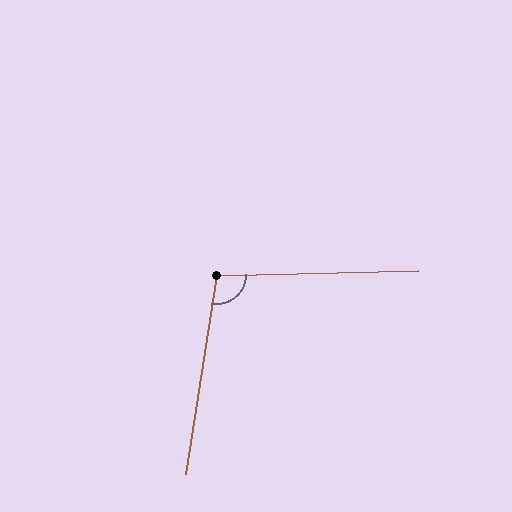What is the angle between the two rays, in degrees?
Approximately 100 degrees.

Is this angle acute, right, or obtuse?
It is obtuse.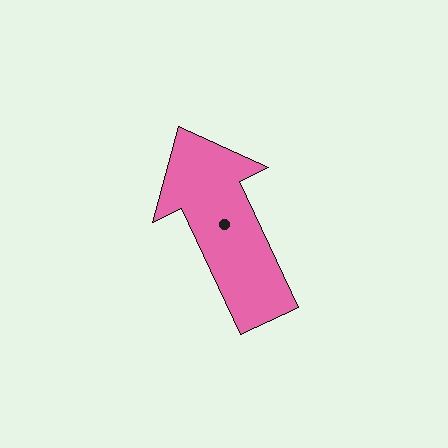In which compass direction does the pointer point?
Northwest.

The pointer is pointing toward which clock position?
Roughly 11 o'clock.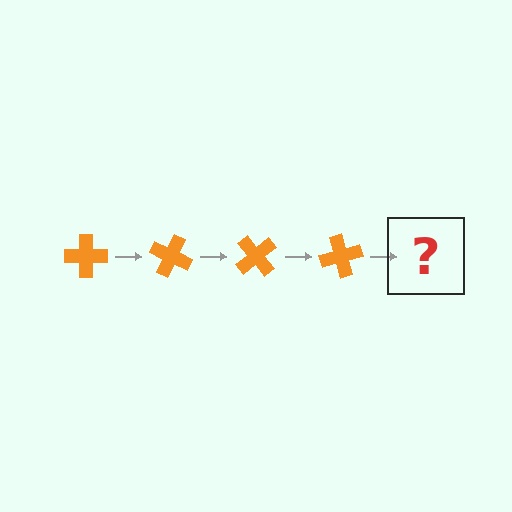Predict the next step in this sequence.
The next step is an orange cross rotated 100 degrees.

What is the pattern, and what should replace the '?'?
The pattern is that the cross rotates 25 degrees each step. The '?' should be an orange cross rotated 100 degrees.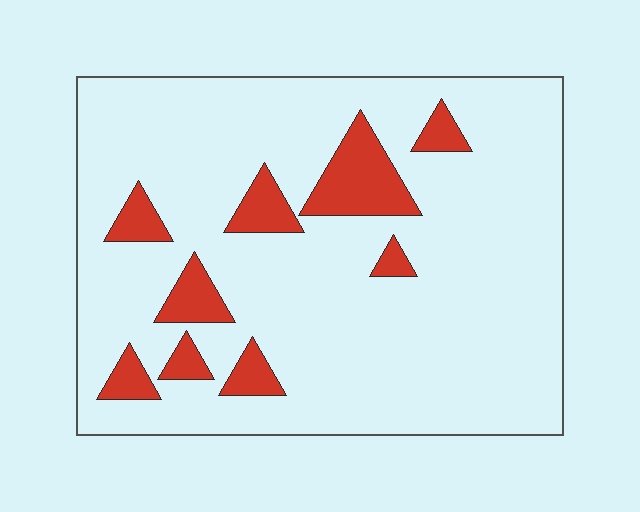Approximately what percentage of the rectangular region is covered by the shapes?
Approximately 15%.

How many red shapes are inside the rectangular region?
9.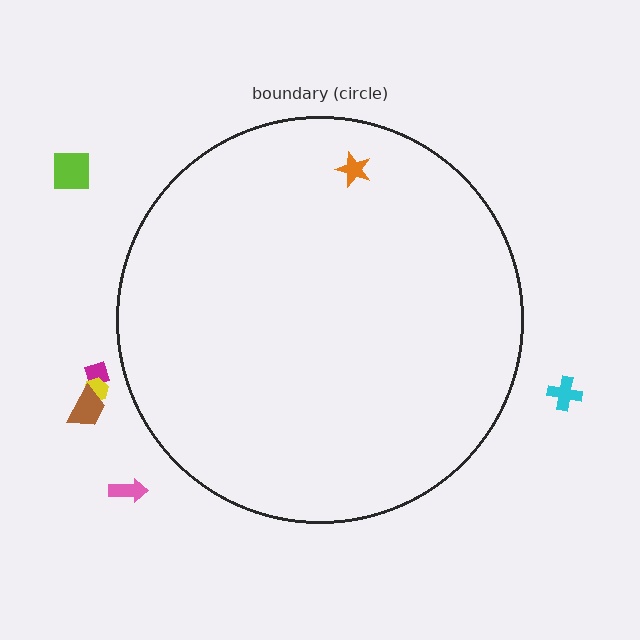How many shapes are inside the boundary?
1 inside, 6 outside.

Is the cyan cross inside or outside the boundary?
Outside.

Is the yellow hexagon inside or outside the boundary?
Outside.